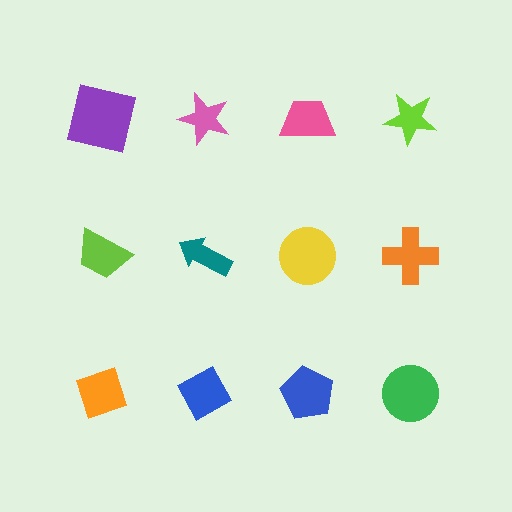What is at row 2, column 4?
An orange cross.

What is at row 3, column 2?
A blue diamond.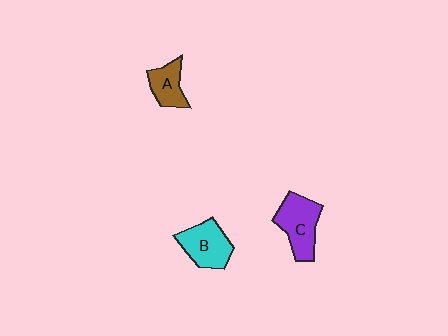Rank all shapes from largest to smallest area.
From largest to smallest: C (purple), B (cyan), A (brown).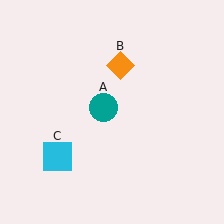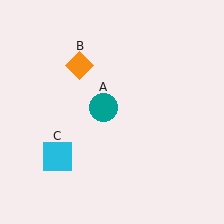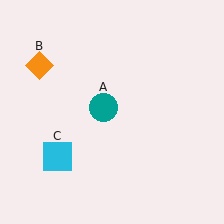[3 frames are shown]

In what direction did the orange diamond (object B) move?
The orange diamond (object B) moved left.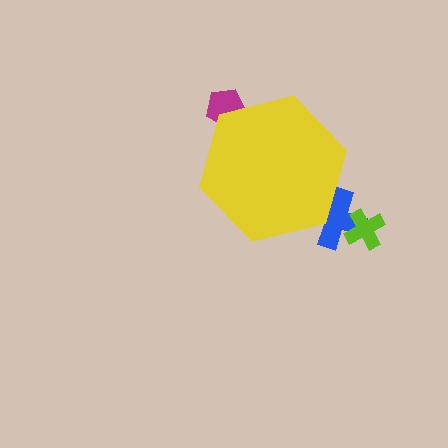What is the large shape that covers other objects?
A yellow hexagon.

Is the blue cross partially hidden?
Yes, the blue cross is partially hidden behind the yellow hexagon.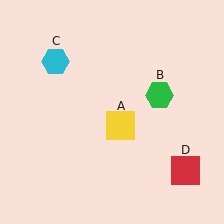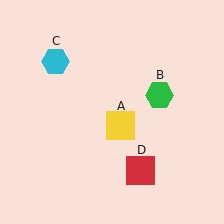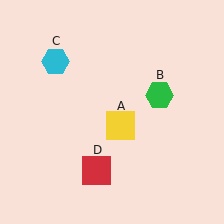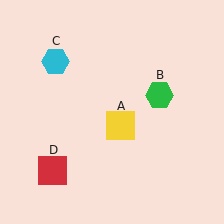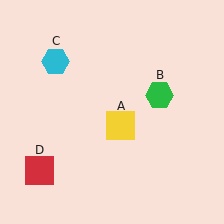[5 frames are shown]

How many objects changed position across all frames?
1 object changed position: red square (object D).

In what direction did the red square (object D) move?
The red square (object D) moved left.